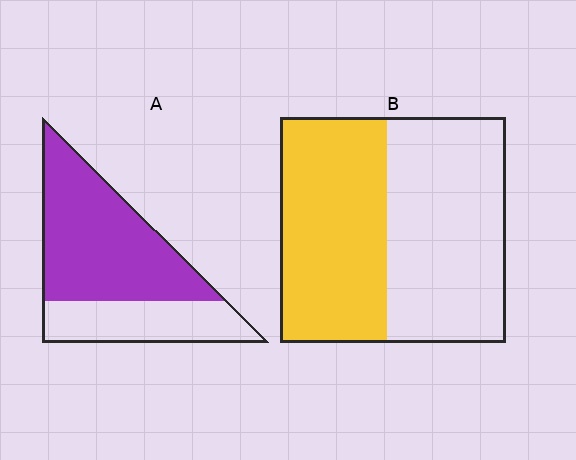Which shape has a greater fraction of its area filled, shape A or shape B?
Shape A.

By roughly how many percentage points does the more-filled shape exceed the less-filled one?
By roughly 20 percentage points (A over B).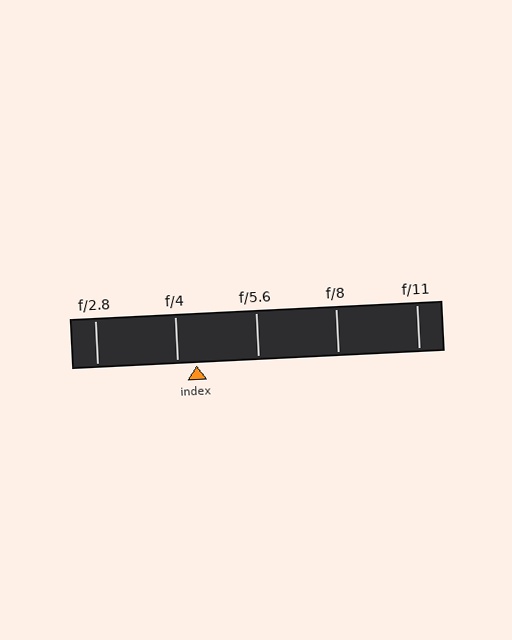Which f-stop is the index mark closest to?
The index mark is closest to f/4.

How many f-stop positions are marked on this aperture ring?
There are 5 f-stop positions marked.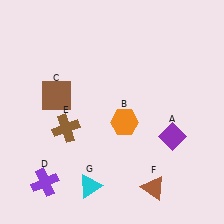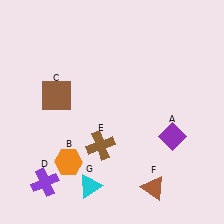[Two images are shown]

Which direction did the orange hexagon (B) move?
The orange hexagon (B) moved left.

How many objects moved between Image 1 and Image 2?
2 objects moved between the two images.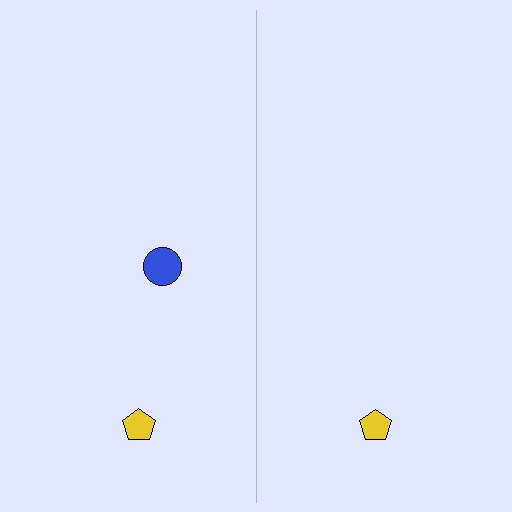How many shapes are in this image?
There are 3 shapes in this image.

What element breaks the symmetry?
A blue circle is missing from the right side.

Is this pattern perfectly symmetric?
No, the pattern is not perfectly symmetric. A blue circle is missing from the right side.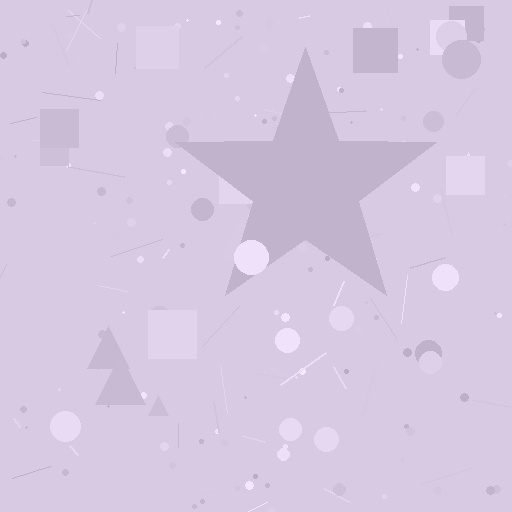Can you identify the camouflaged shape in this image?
The camouflaged shape is a star.